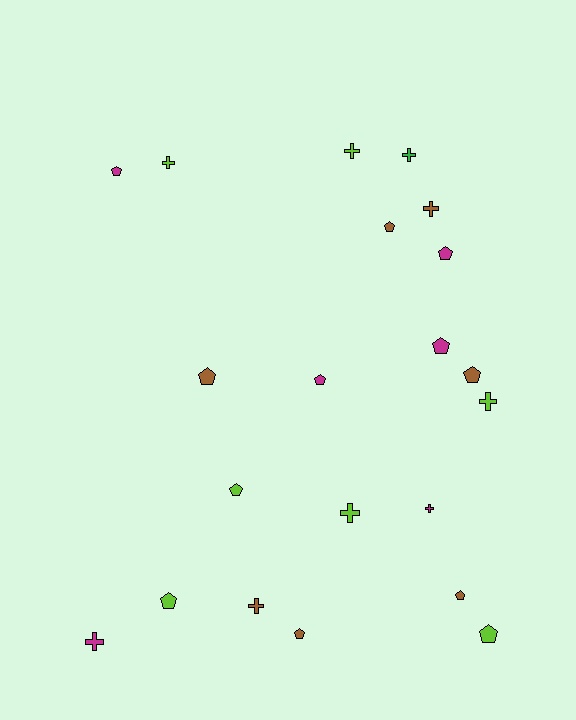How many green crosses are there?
There is 1 green cross.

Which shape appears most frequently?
Pentagon, with 12 objects.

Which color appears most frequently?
Brown, with 7 objects.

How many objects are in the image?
There are 21 objects.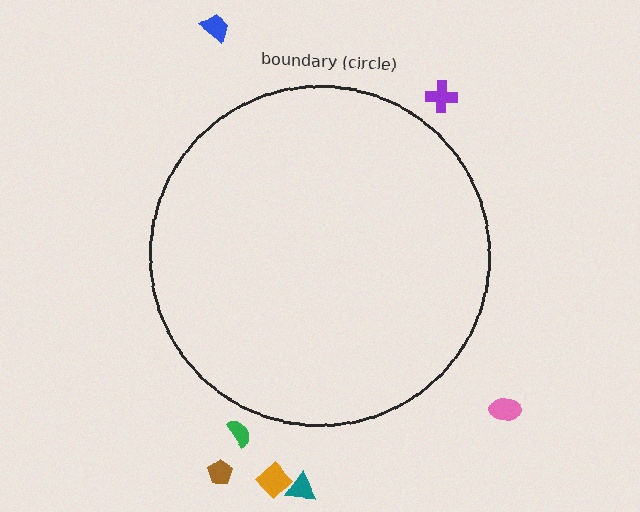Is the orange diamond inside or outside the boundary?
Outside.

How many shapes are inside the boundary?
0 inside, 7 outside.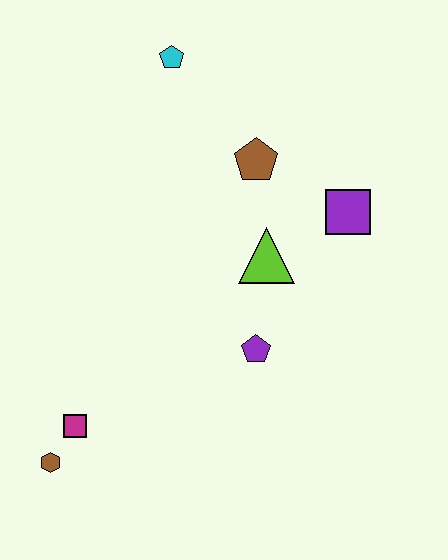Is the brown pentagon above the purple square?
Yes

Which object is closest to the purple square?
The lime triangle is closest to the purple square.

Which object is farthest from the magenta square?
The cyan pentagon is farthest from the magenta square.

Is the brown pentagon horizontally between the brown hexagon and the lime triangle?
Yes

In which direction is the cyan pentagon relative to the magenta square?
The cyan pentagon is above the magenta square.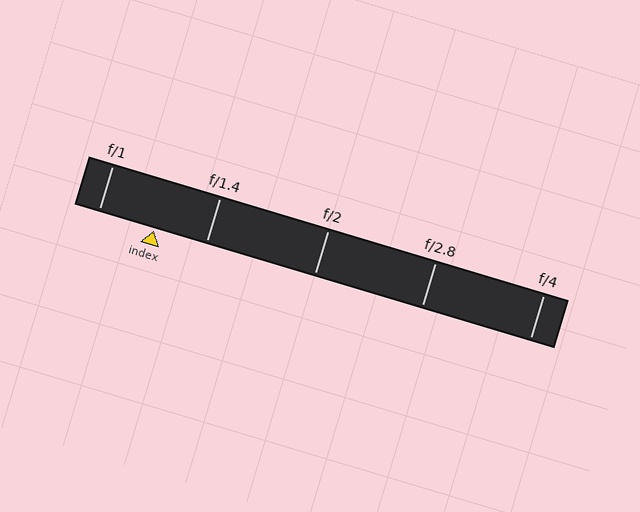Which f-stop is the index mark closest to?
The index mark is closest to f/1.4.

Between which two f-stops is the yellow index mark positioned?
The index mark is between f/1 and f/1.4.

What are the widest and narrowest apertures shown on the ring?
The widest aperture shown is f/1 and the narrowest is f/4.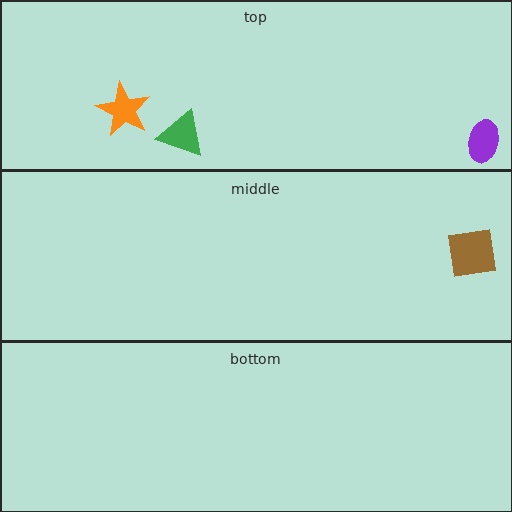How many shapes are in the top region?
3.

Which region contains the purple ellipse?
The top region.